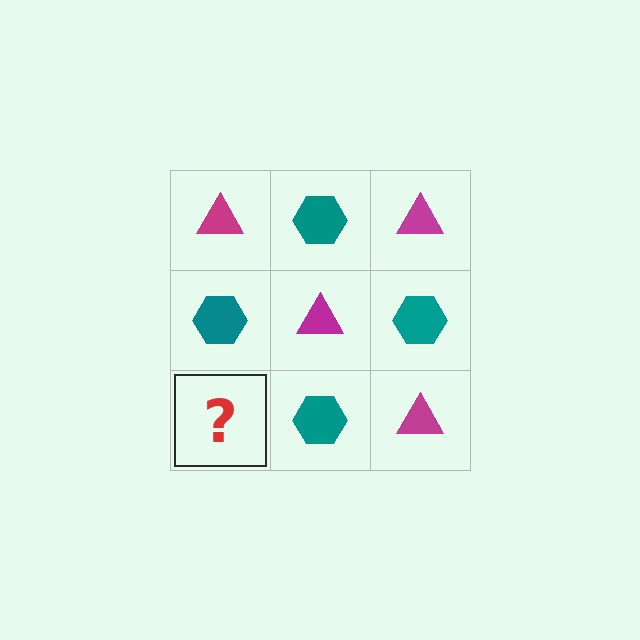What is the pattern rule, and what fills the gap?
The rule is that it alternates magenta triangle and teal hexagon in a checkerboard pattern. The gap should be filled with a magenta triangle.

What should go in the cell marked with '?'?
The missing cell should contain a magenta triangle.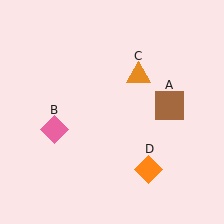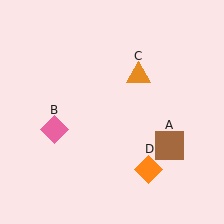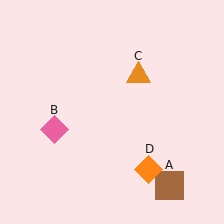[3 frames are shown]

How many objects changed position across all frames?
1 object changed position: brown square (object A).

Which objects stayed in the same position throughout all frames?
Pink diamond (object B) and orange triangle (object C) and orange diamond (object D) remained stationary.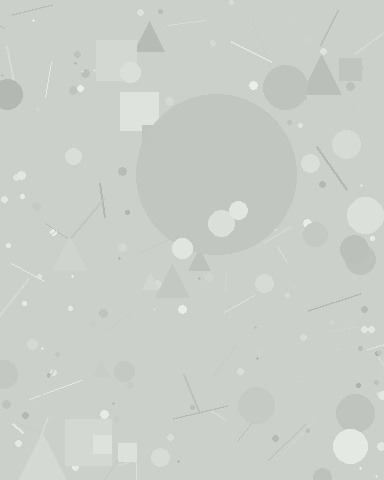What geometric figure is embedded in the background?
A circle is embedded in the background.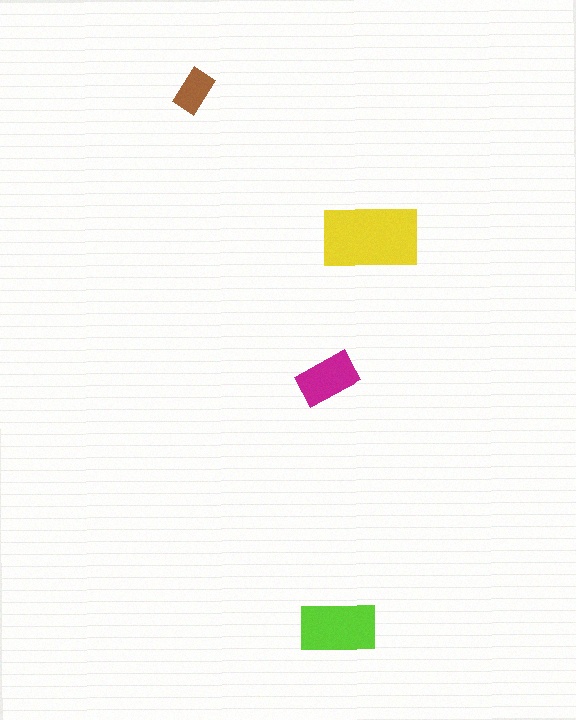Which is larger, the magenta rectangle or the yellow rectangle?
The yellow one.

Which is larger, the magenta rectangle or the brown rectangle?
The magenta one.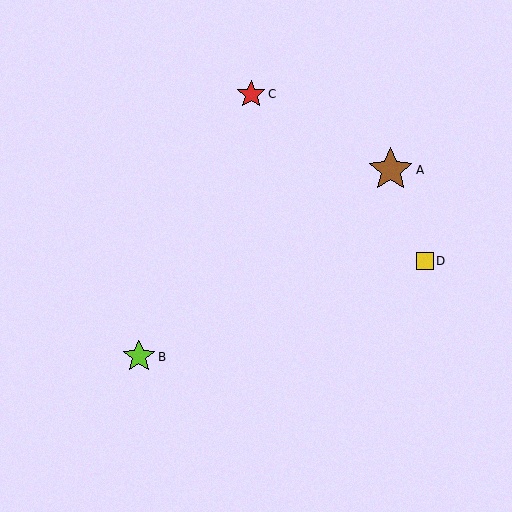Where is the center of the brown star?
The center of the brown star is at (391, 170).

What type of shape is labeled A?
Shape A is a brown star.